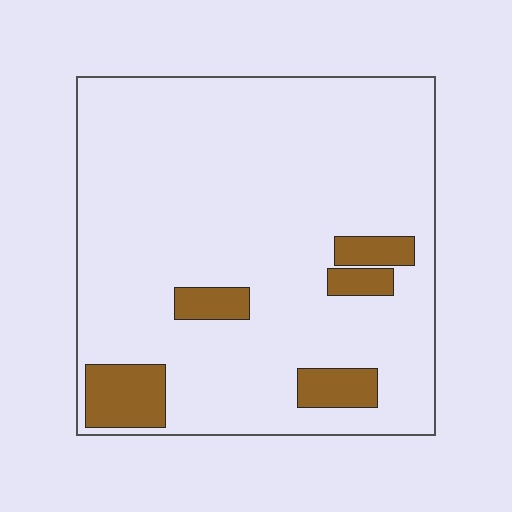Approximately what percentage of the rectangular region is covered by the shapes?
Approximately 10%.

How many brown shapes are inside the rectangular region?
5.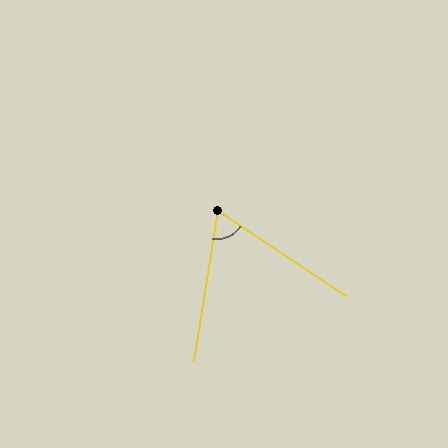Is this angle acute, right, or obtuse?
It is acute.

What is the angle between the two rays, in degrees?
Approximately 66 degrees.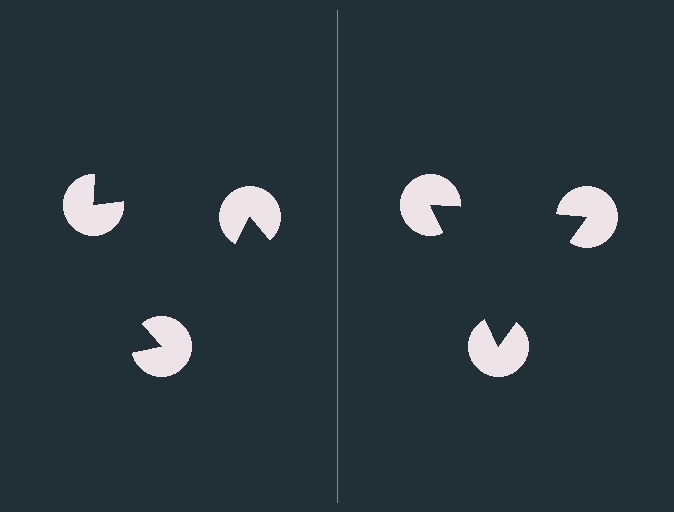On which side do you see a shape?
An illusory triangle appears on the right side. On the left side the wedge cuts are rotated, so no coherent shape forms.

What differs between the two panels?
The pac-man discs are positioned identically on both sides; only the wedge orientations differ. On the right they align to a triangle; on the left they are misaligned.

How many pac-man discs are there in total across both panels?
6 — 3 on each side.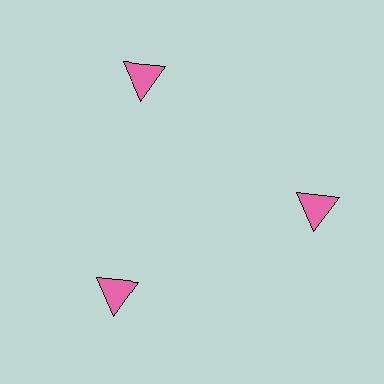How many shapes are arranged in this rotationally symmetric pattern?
There are 3 shapes, arranged in 3 groups of 1.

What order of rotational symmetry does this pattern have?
This pattern has 3-fold rotational symmetry.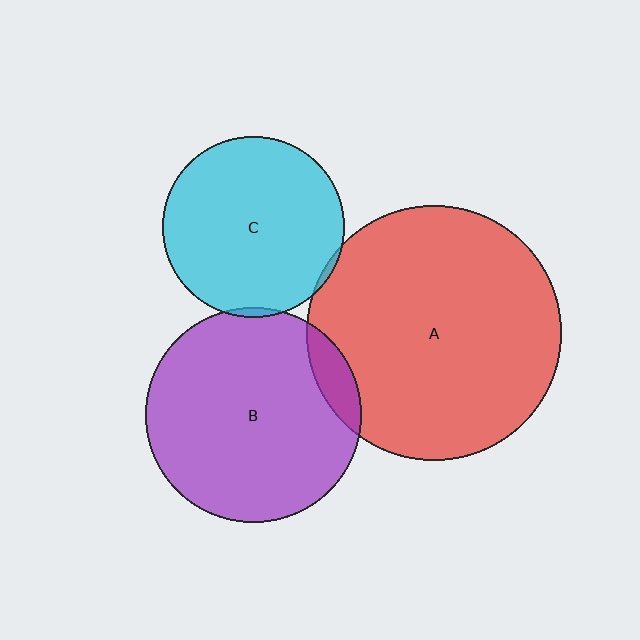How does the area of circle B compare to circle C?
Approximately 1.4 times.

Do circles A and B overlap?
Yes.